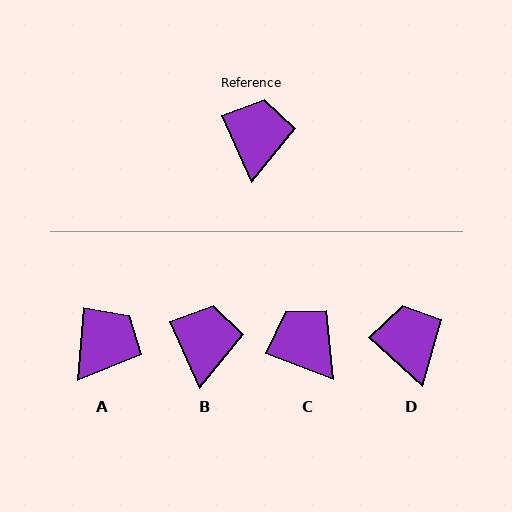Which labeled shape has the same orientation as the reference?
B.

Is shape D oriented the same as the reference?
No, it is off by about 23 degrees.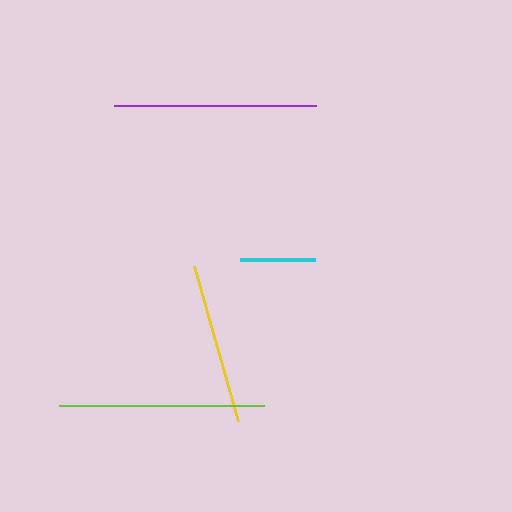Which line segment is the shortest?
The cyan line is the shortest at approximately 75 pixels.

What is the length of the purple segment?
The purple segment is approximately 202 pixels long.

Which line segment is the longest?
The lime line is the longest at approximately 204 pixels.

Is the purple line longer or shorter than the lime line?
The lime line is longer than the purple line.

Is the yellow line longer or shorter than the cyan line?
The yellow line is longer than the cyan line.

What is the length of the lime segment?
The lime segment is approximately 204 pixels long.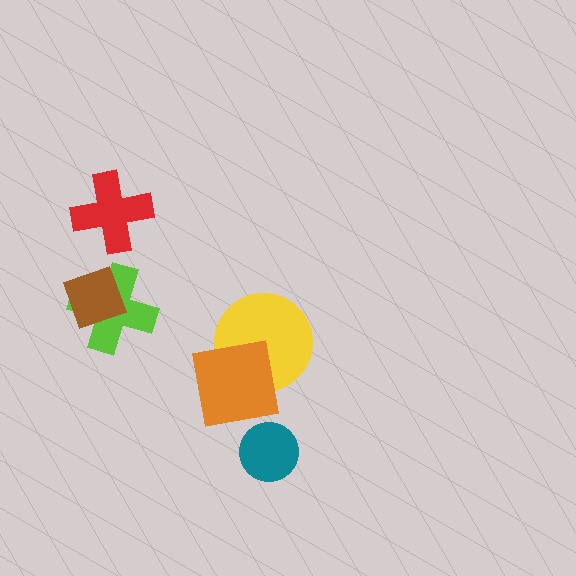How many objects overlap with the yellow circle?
1 object overlaps with the yellow circle.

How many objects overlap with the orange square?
1 object overlaps with the orange square.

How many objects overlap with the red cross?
0 objects overlap with the red cross.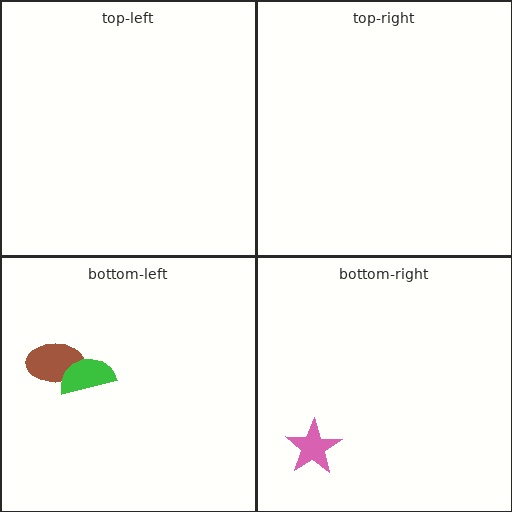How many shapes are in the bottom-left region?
2.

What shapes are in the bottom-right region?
The pink star.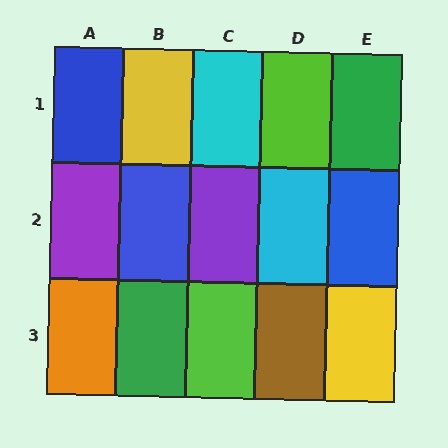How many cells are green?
2 cells are green.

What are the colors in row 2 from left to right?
Purple, blue, purple, cyan, blue.